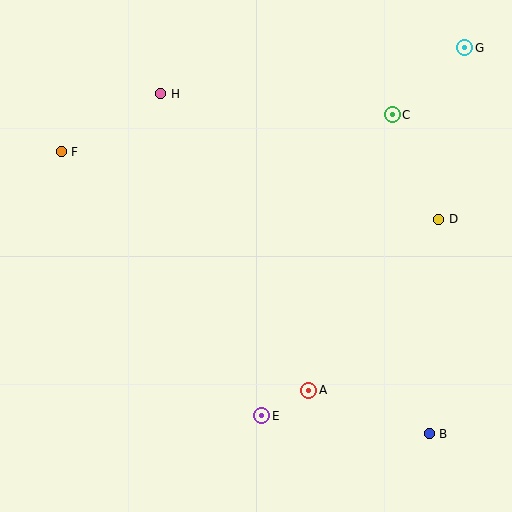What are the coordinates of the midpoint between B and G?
The midpoint between B and G is at (447, 241).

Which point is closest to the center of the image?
Point A at (309, 390) is closest to the center.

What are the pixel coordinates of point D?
Point D is at (439, 219).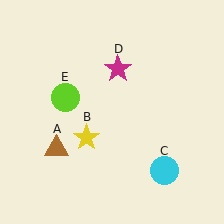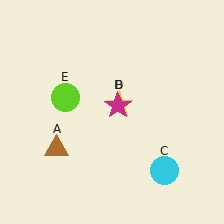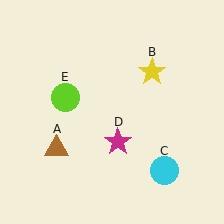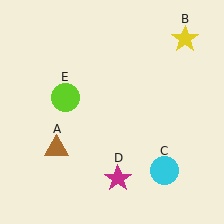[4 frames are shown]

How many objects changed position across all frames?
2 objects changed position: yellow star (object B), magenta star (object D).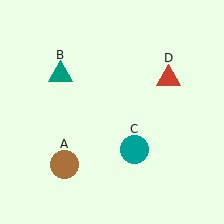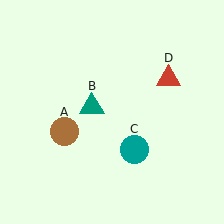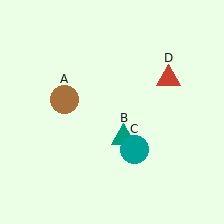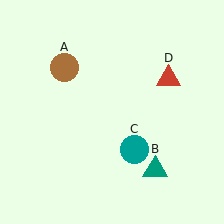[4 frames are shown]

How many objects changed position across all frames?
2 objects changed position: brown circle (object A), teal triangle (object B).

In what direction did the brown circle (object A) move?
The brown circle (object A) moved up.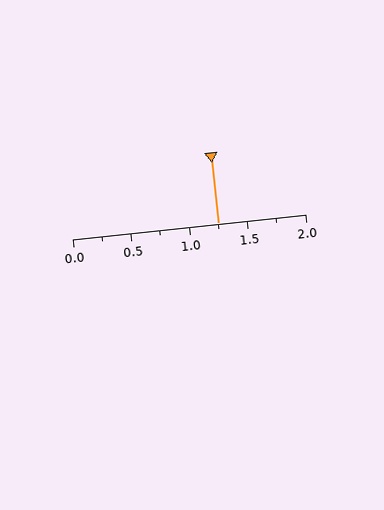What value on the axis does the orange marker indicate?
The marker indicates approximately 1.25.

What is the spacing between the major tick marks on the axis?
The major ticks are spaced 0.5 apart.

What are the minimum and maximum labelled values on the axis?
The axis runs from 0.0 to 2.0.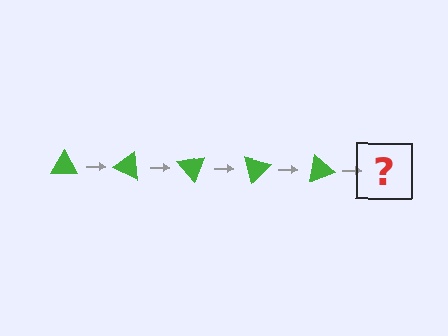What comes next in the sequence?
The next element should be a green triangle rotated 125 degrees.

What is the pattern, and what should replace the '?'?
The pattern is that the triangle rotates 25 degrees each step. The '?' should be a green triangle rotated 125 degrees.